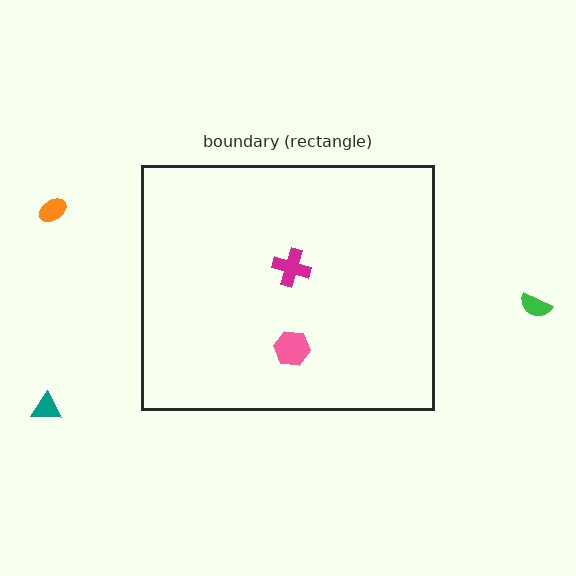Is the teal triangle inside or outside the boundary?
Outside.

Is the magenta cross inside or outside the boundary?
Inside.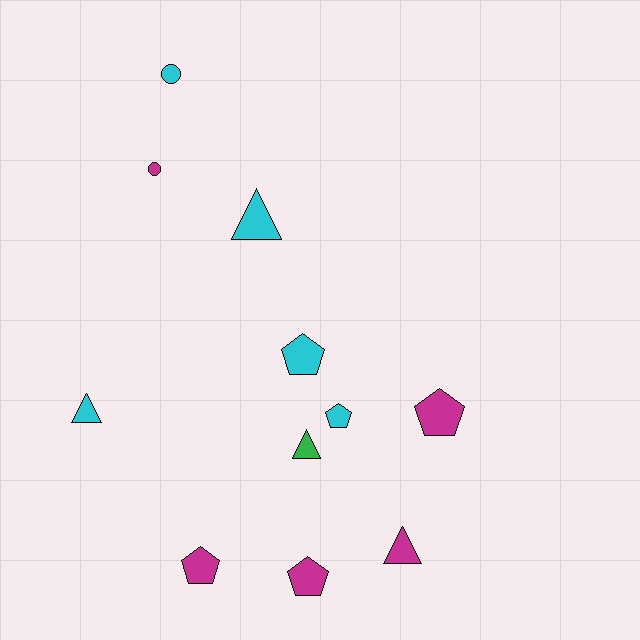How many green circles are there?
There are no green circles.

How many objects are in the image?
There are 11 objects.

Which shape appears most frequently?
Pentagon, with 5 objects.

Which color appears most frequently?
Cyan, with 5 objects.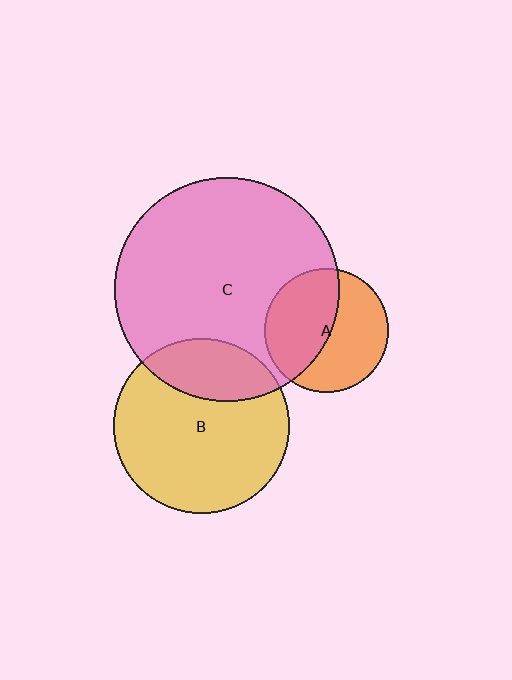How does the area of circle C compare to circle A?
Approximately 3.3 times.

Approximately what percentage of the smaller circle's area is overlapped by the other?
Approximately 25%.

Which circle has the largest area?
Circle C (pink).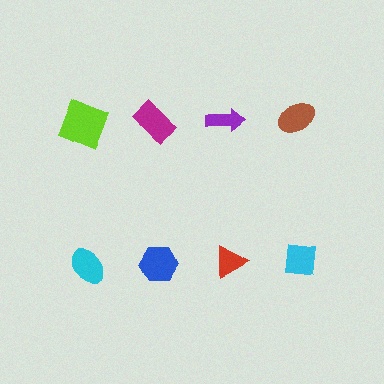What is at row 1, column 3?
A purple arrow.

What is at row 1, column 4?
A brown ellipse.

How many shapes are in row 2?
4 shapes.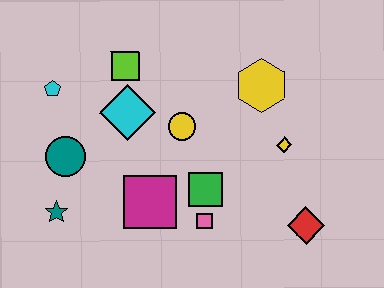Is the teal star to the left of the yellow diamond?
Yes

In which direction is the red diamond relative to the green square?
The red diamond is to the right of the green square.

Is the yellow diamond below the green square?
No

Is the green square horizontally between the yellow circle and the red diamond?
Yes